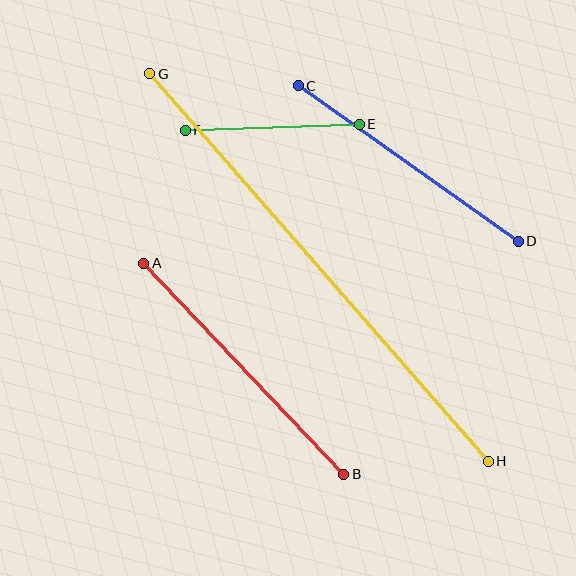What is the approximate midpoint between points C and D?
The midpoint is at approximately (408, 164) pixels.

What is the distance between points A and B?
The distance is approximately 291 pixels.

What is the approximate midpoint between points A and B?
The midpoint is at approximately (244, 369) pixels.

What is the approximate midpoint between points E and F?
The midpoint is at approximately (272, 127) pixels.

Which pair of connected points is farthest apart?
Points G and H are farthest apart.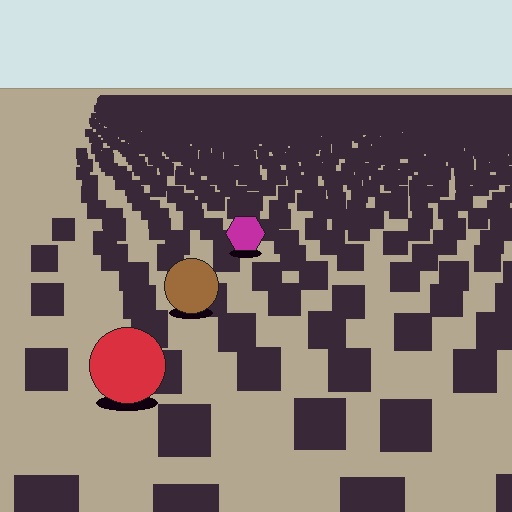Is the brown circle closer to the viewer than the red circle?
No. The red circle is closer — you can tell from the texture gradient: the ground texture is coarser near it.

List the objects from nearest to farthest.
From nearest to farthest: the red circle, the brown circle, the magenta hexagon.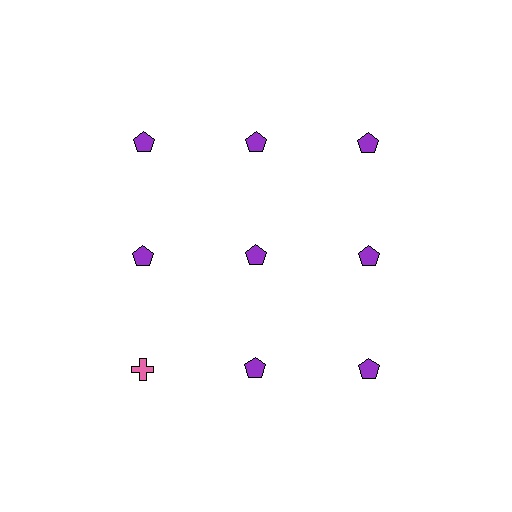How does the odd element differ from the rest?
It differs in both color (pink instead of purple) and shape (cross instead of pentagon).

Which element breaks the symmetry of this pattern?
The pink cross in the third row, leftmost column breaks the symmetry. All other shapes are purple pentagons.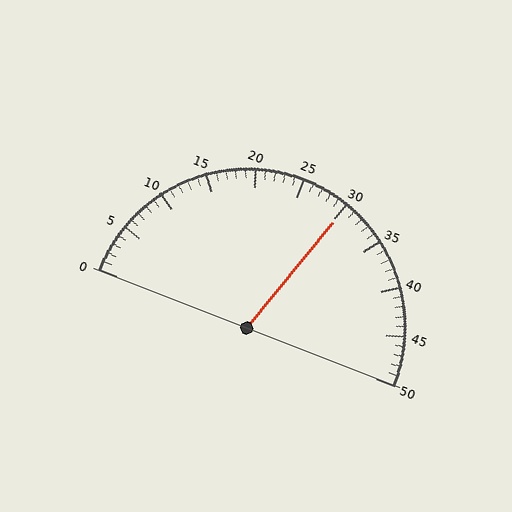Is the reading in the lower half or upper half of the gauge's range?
The reading is in the upper half of the range (0 to 50).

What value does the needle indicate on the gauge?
The needle indicates approximately 30.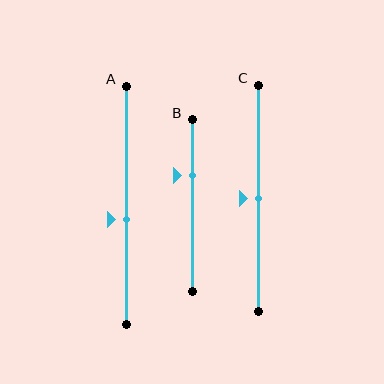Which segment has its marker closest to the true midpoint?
Segment C has its marker closest to the true midpoint.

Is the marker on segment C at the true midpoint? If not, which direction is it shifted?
Yes, the marker on segment C is at the true midpoint.